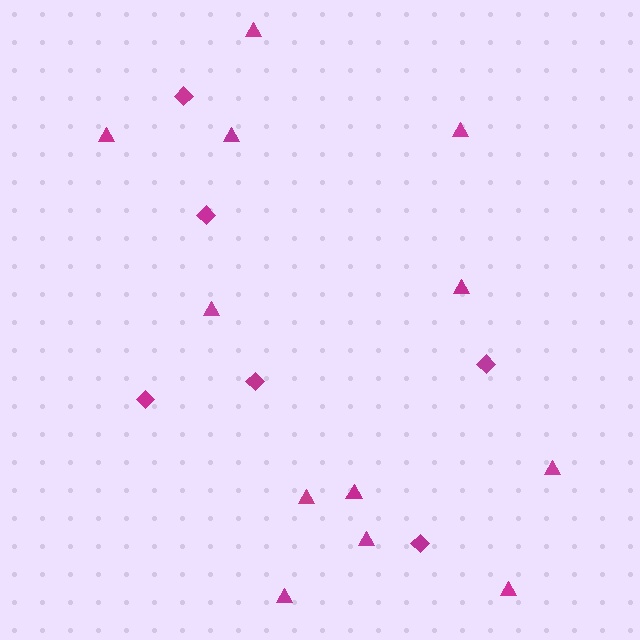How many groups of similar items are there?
There are 2 groups: one group of diamonds (6) and one group of triangles (12).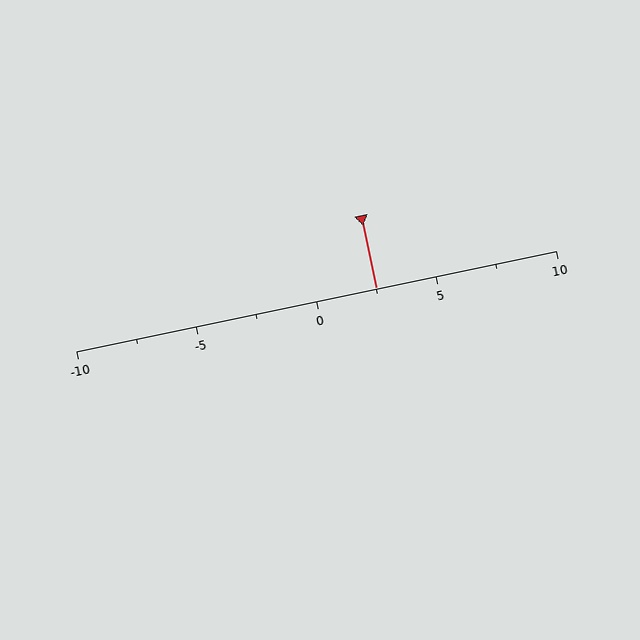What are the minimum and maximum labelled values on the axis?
The axis runs from -10 to 10.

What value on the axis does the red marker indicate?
The marker indicates approximately 2.5.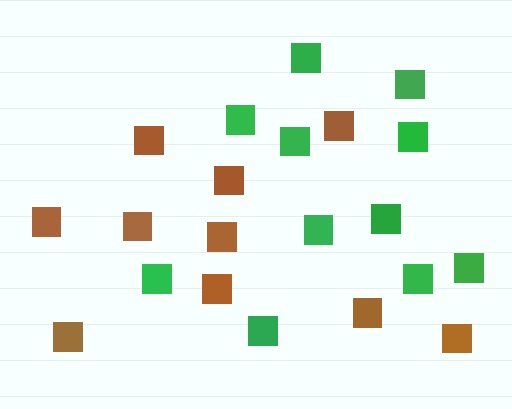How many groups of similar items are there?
There are 2 groups: one group of brown squares (10) and one group of green squares (11).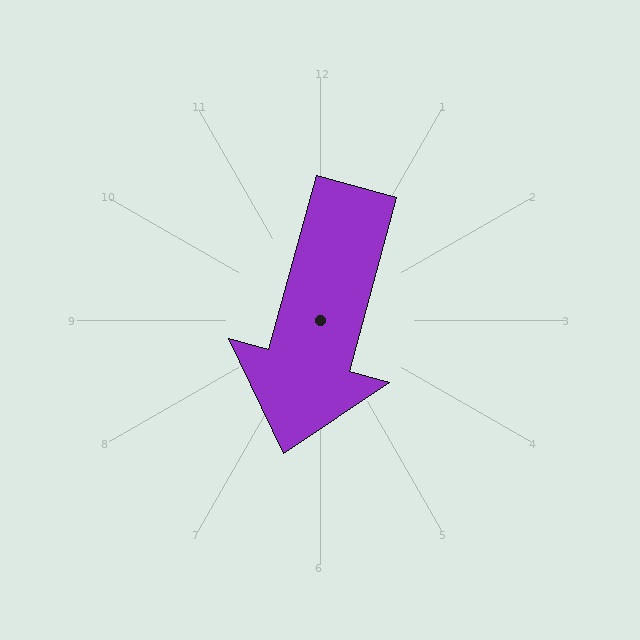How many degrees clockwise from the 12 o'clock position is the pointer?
Approximately 195 degrees.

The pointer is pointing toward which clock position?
Roughly 7 o'clock.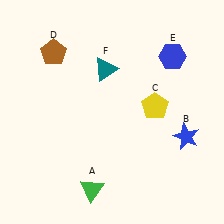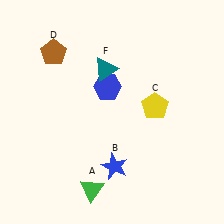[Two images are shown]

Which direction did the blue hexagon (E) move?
The blue hexagon (E) moved left.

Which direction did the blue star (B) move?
The blue star (B) moved left.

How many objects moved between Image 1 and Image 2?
2 objects moved between the two images.